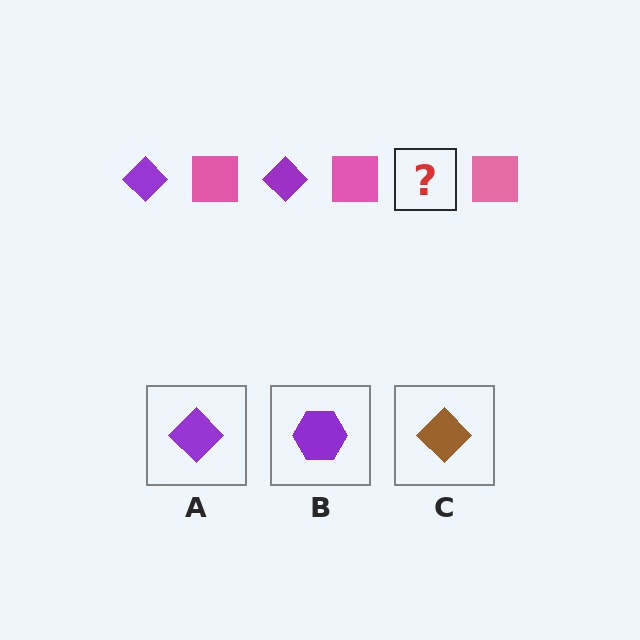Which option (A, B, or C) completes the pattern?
A.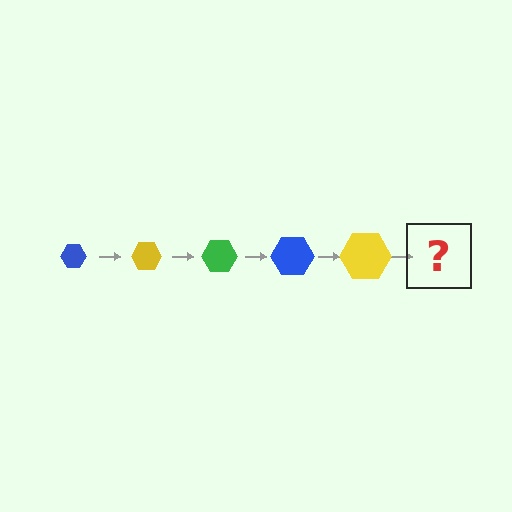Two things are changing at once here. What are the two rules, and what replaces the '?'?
The two rules are that the hexagon grows larger each step and the color cycles through blue, yellow, and green. The '?' should be a green hexagon, larger than the previous one.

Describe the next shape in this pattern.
It should be a green hexagon, larger than the previous one.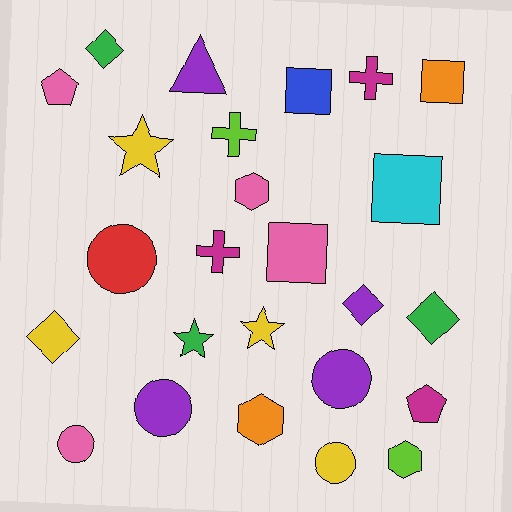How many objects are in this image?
There are 25 objects.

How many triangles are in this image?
There is 1 triangle.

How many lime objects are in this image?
There are 2 lime objects.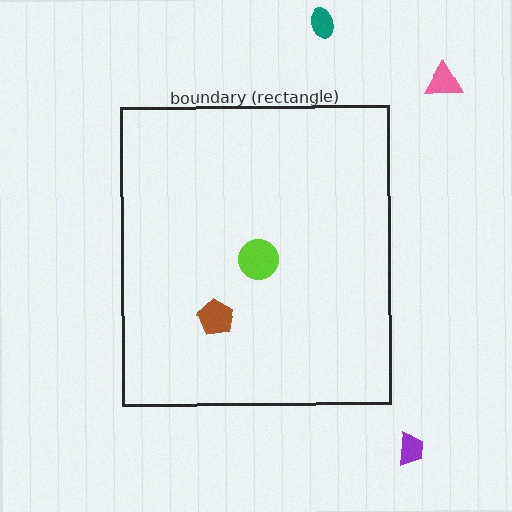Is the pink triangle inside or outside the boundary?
Outside.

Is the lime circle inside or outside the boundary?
Inside.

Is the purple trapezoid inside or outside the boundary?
Outside.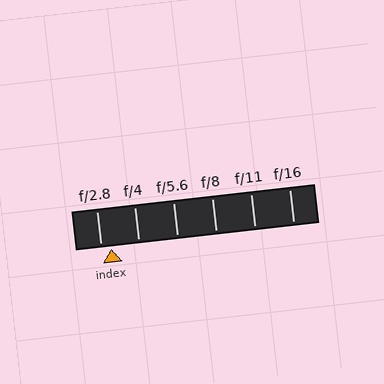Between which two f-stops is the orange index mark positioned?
The index mark is between f/2.8 and f/4.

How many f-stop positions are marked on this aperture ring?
There are 6 f-stop positions marked.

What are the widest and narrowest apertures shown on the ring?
The widest aperture shown is f/2.8 and the narrowest is f/16.